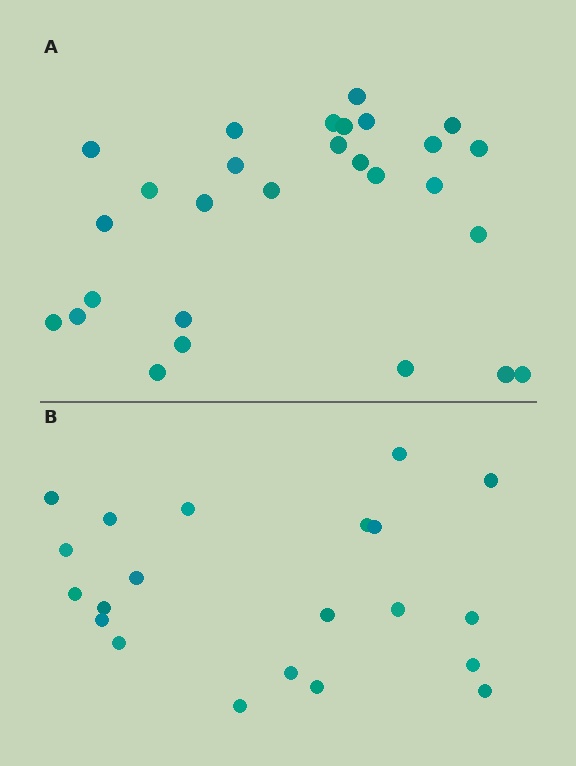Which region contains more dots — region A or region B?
Region A (the top region) has more dots.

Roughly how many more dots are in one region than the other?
Region A has roughly 8 or so more dots than region B.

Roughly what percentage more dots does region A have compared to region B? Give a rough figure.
About 35% more.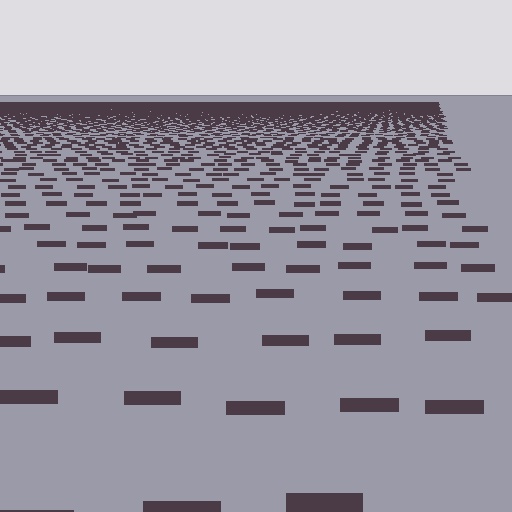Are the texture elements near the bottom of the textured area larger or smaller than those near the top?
Larger. Near the bottom, elements are closer to the viewer and appear at a bigger on-screen size.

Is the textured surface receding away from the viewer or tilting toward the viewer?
The surface is receding away from the viewer. Texture elements get smaller and denser toward the top.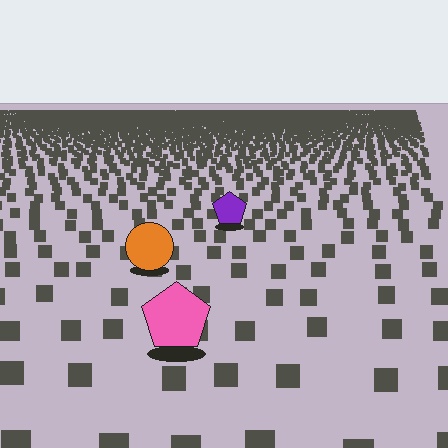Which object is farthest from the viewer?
The purple pentagon is farthest from the viewer. It appears smaller and the ground texture around it is denser.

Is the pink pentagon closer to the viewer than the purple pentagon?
Yes. The pink pentagon is closer — you can tell from the texture gradient: the ground texture is coarser near it.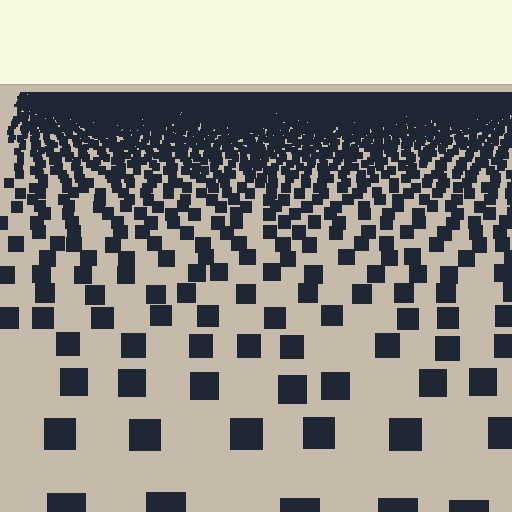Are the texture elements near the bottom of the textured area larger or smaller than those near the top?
Larger. Near the bottom, elements are closer to the viewer and appear at a bigger on-screen size.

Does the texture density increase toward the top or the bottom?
Density increases toward the top.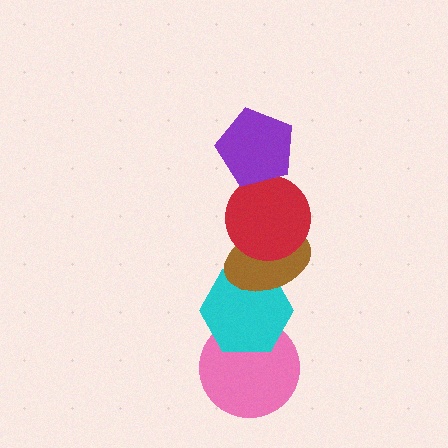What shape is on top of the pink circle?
The cyan hexagon is on top of the pink circle.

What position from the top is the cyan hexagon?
The cyan hexagon is 4th from the top.